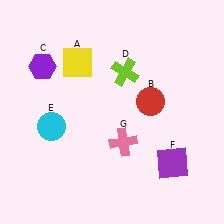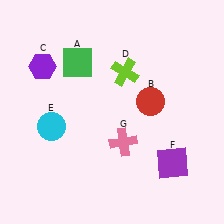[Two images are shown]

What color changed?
The square (A) changed from yellow in Image 1 to green in Image 2.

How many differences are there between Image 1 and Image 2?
There is 1 difference between the two images.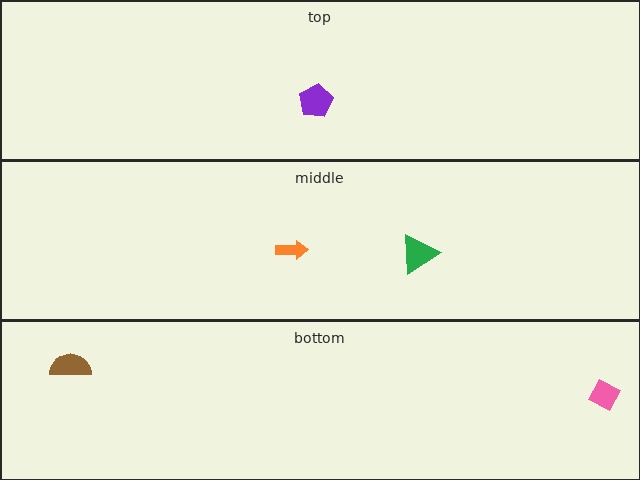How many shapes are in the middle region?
2.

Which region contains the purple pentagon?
The top region.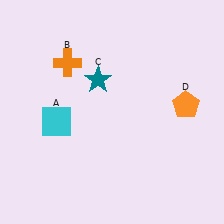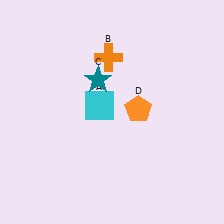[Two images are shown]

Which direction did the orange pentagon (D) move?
The orange pentagon (D) moved left.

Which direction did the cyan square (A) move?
The cyan square (A) moved right.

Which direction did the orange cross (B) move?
The orange cross (B) moved right.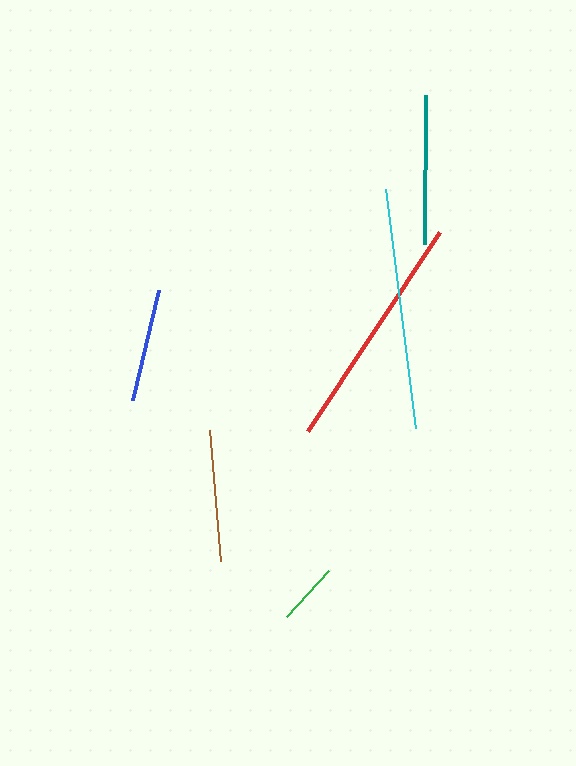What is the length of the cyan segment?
The cyan segment is approximately 241 pixels long.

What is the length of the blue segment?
The blue segment is approximately 114 pixels long.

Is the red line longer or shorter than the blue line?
The red line is longer than the blue line.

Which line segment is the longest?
The cyan line is the longest at approximately 241 pixels.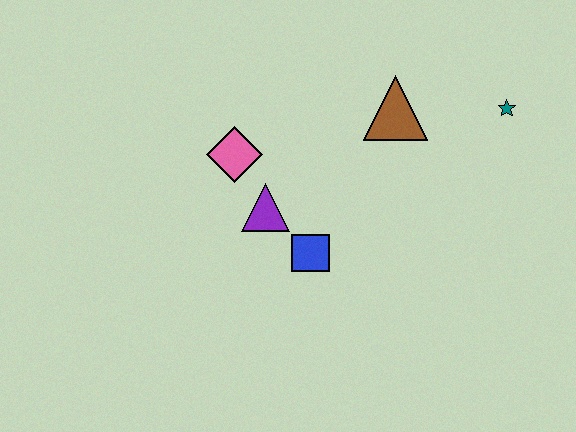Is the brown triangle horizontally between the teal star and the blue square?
Yes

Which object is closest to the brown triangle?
The teal star is closest to the brown triangle.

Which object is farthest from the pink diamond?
The teal star is farthest from the pink diamond.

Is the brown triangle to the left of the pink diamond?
No